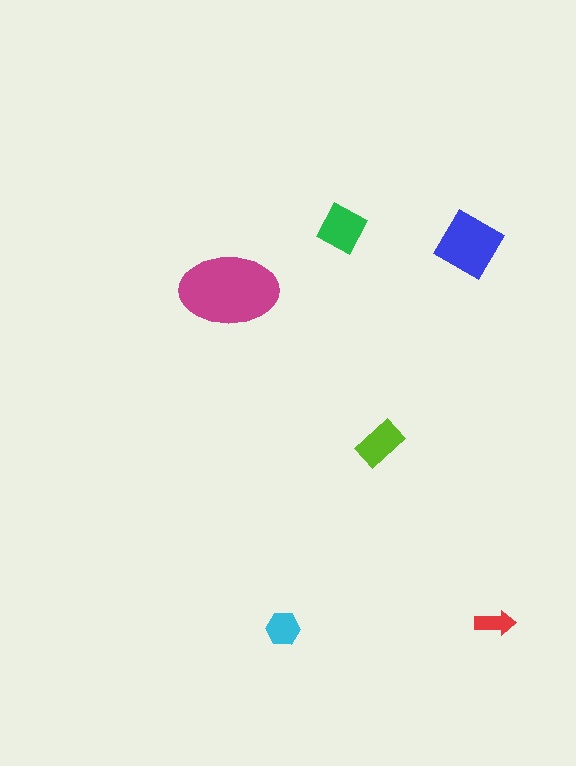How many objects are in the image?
There are 6 objects in the image.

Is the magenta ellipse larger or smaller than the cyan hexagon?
Larger.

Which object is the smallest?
The red arrow.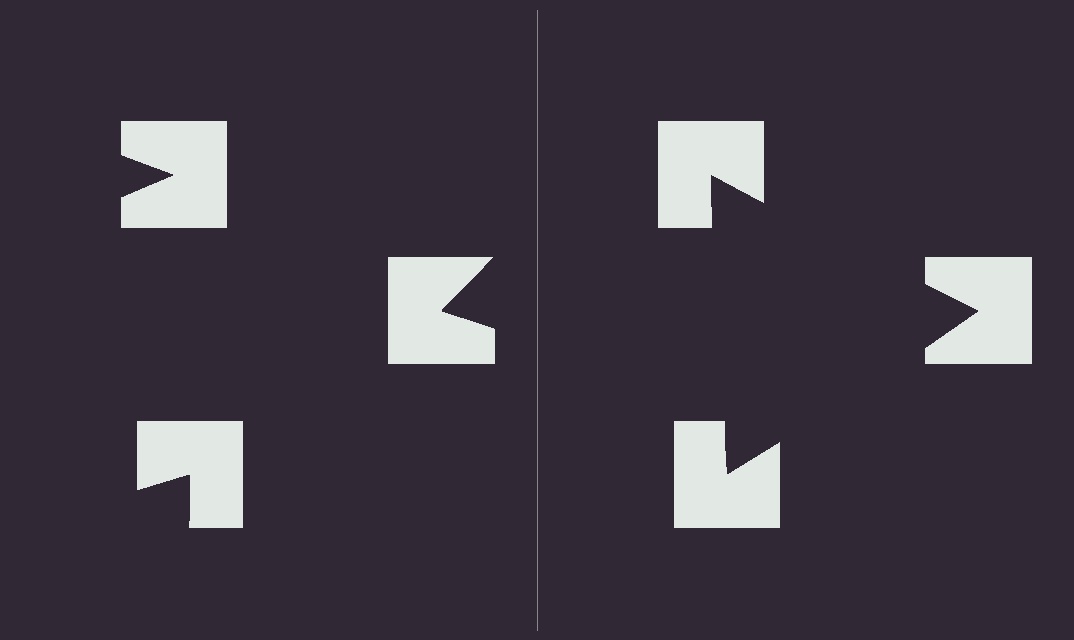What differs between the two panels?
The notched squares are positioned identically on both sides; only the wedge orientations differ. On the right they align to a triangle; on the left they are misaligned.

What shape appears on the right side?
An illusory triangle.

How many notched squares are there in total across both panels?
6 — 3 on each side.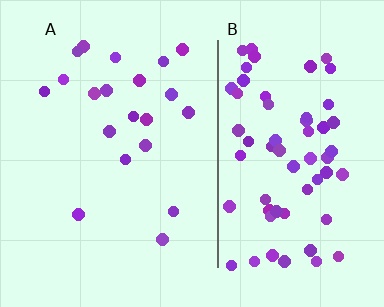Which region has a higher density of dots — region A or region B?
B (the right).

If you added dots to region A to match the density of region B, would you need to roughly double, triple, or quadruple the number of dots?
Approximately triple.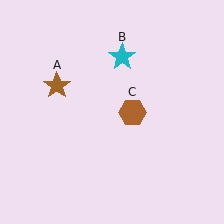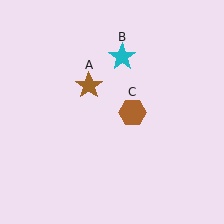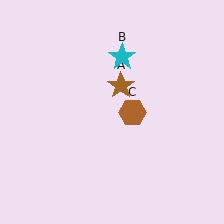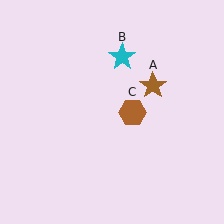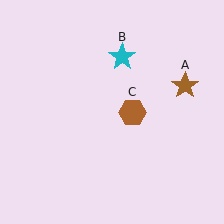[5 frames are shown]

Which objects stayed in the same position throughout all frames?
Cyan star (object B) and brown hexagon (object C) remained stationary.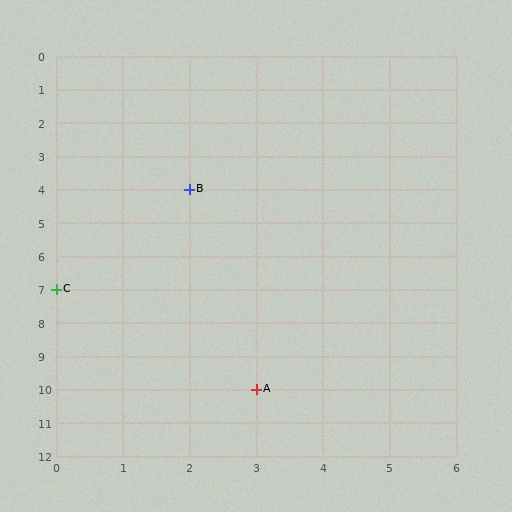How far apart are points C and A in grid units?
Points C and A are 3 columns and 3 rows apart (about 4.2 grid units diagonally).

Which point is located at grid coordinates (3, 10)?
Point A is at (3, 10).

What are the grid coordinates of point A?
Point A is at grid coordinates (3, 10).